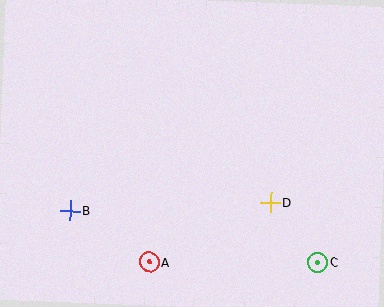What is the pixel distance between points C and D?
The distance between C and D is 76 pixels.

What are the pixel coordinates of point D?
Point D is at (271, 202).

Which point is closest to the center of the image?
Point D at (271, 202) is closest to the center.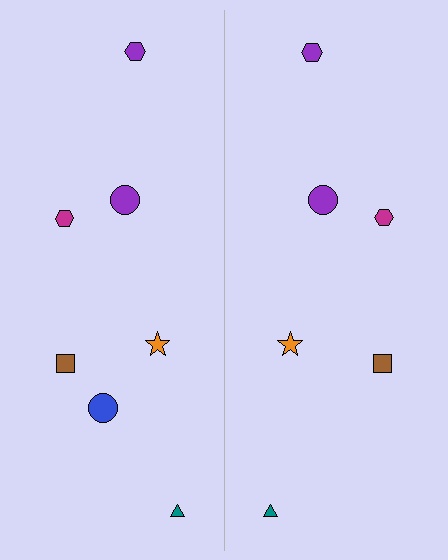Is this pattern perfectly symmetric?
No, the pattern is not perfectly symmetric. A blue circle is missing from the right side.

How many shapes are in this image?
There are 13 shapes in this image.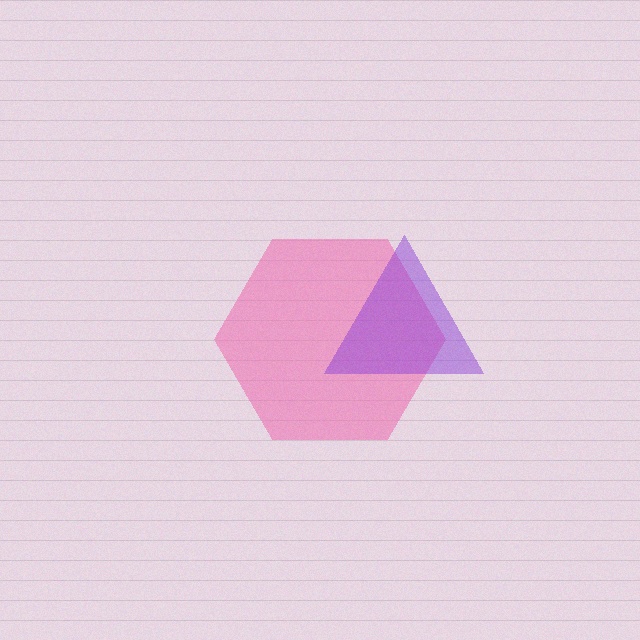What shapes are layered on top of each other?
The layered shapes are: a pink hexagon, a purple triangle.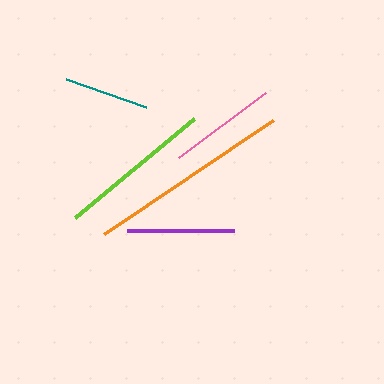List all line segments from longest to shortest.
From longest to shortest: orange, lime, pink, purple, teal.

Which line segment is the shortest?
The teal line is the shortest at approximately 84 pixels.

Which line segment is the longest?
The orange line is the longest at approximately 204 pixels.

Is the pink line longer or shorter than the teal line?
The pink line is longer than the teal line.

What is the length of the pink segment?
The pink segment is approximately 108 pixels long.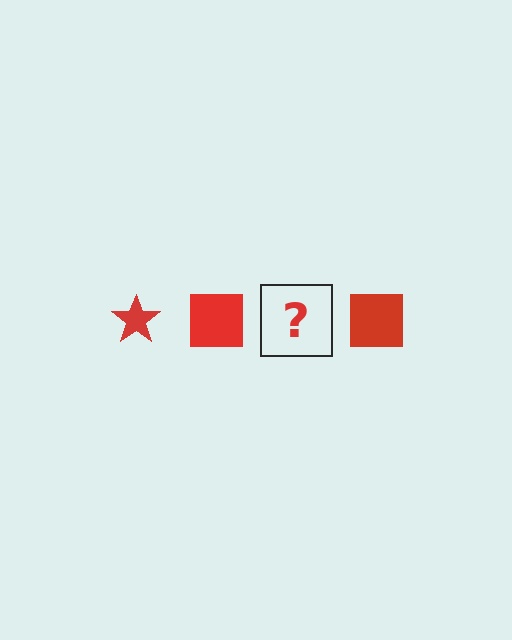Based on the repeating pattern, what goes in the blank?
The blank should be a red star.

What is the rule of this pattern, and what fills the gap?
The rule is that the pattern cycles through star, square shapes in red. The gap should be filled with a red star.